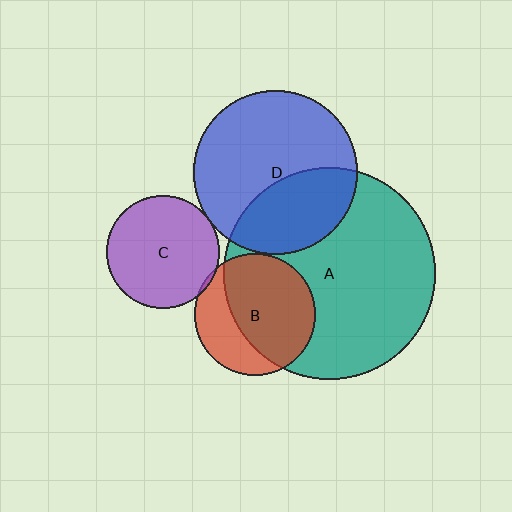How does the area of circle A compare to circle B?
Approximately 3.0 times.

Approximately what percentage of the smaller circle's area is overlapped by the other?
Approximately 5%.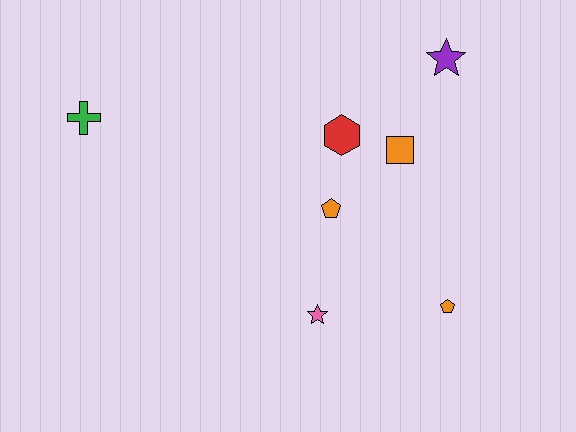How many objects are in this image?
There are 7 objects.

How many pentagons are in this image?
There are 2 pentagons.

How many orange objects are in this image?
There are 3 orange objects.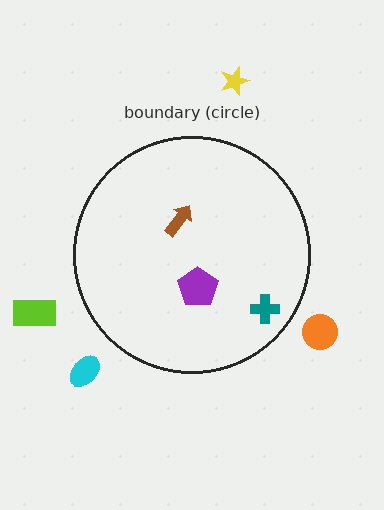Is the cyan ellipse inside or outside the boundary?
Outside.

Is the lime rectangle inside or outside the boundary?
Outside.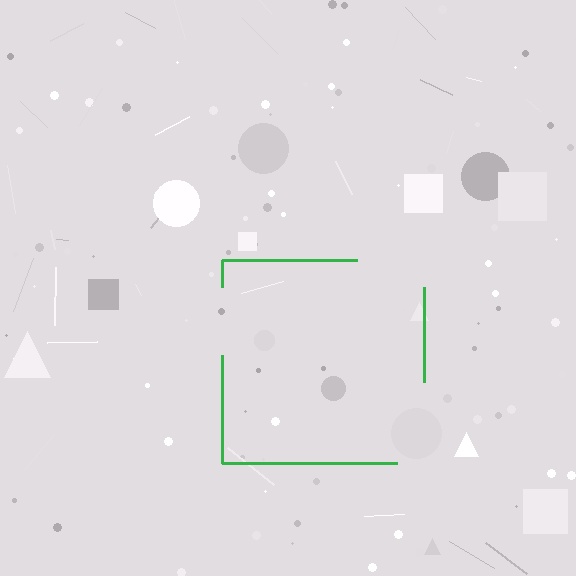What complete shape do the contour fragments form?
The contour fragments form a square.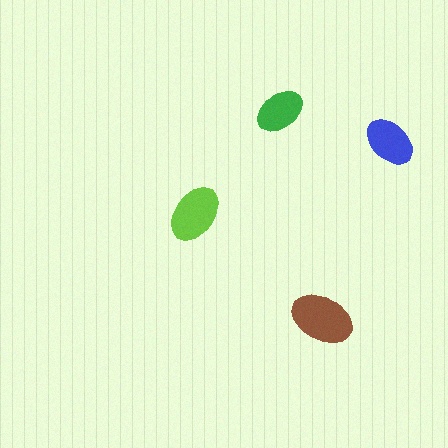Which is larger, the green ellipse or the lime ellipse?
The lime one.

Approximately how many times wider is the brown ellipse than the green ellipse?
About 1.5 times wider.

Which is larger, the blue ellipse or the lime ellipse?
The lime one.